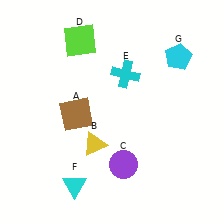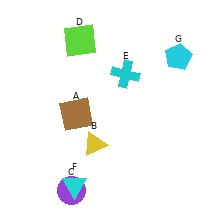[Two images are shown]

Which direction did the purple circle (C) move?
The purple circle (C) moved left.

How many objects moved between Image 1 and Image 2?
1 object moved between the two images.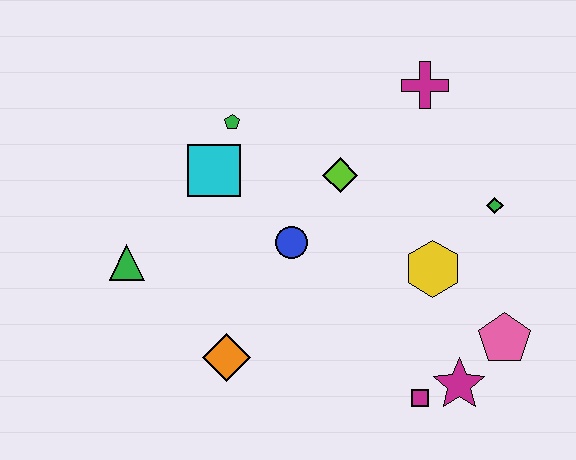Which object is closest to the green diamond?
The yellow hexagon is closest to the green diamond.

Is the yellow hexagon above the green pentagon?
No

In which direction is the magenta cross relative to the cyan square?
The magenta cross is to the right of the cyan square.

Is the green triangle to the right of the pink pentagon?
No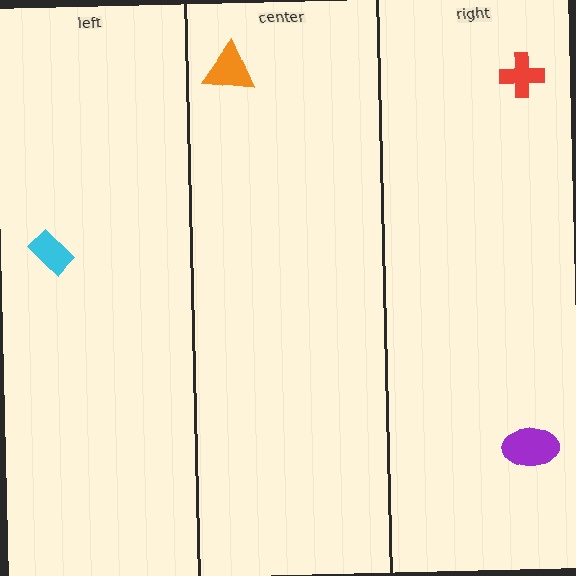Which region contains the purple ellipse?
The right region.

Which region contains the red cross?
The right region.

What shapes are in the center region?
The orange triangle.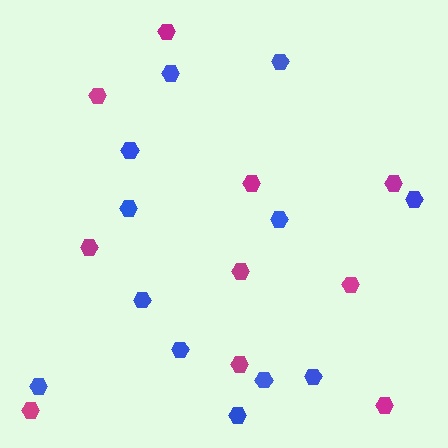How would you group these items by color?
There are 2 groups: one group of blue hexagons (12) and one group of magenta hexagons (10).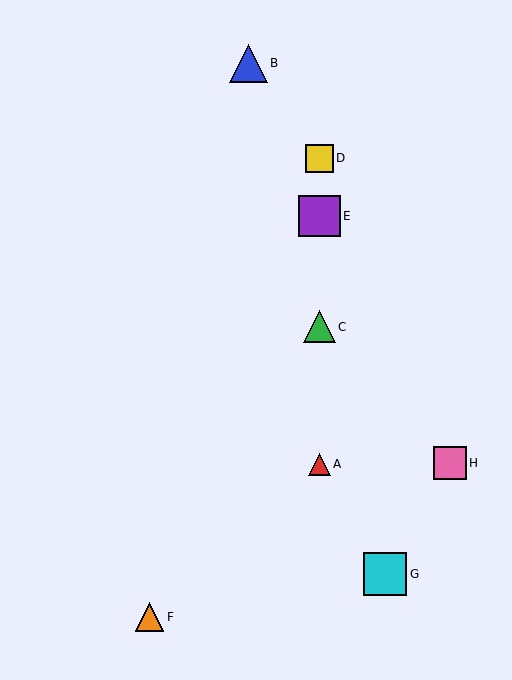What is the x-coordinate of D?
Object D is at x≈319.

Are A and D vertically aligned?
Yes, both are at x≈319.